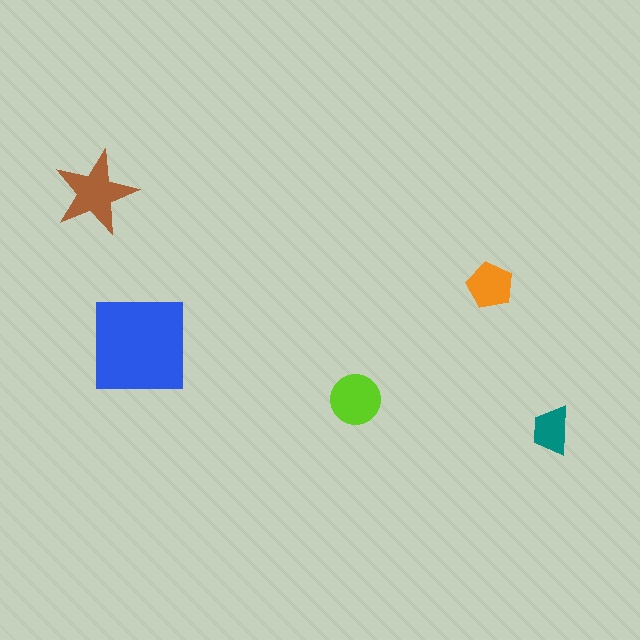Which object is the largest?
The blue square.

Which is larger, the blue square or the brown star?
The blue square.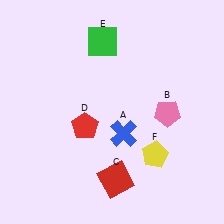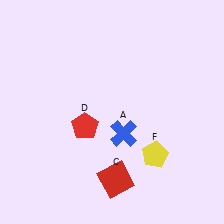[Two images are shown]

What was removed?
The pink pentagon (B), the green square (E) were removed in Image 2.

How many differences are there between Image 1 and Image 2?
There are 2 differences between the two images.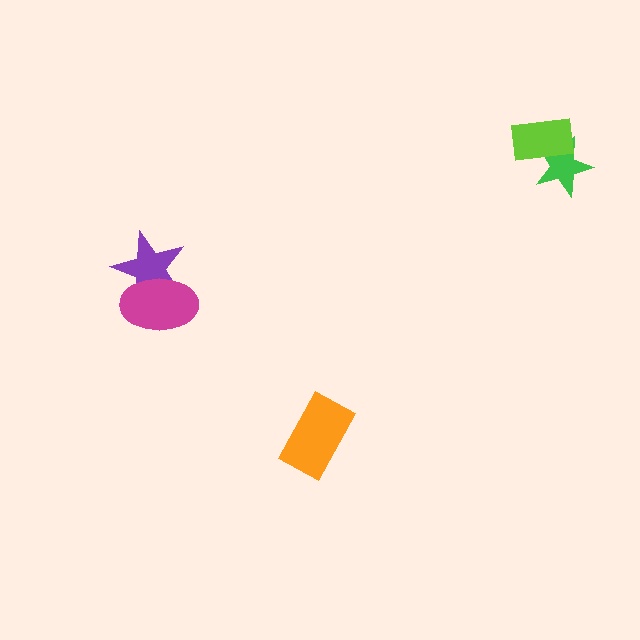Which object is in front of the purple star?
The magenta ellipse is in front of the purple star.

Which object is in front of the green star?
The lime rectangle is in front of the green star.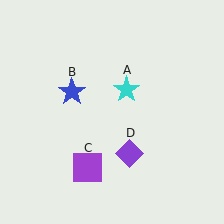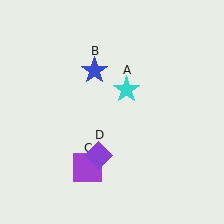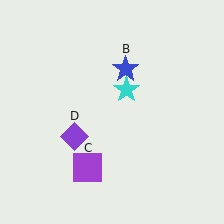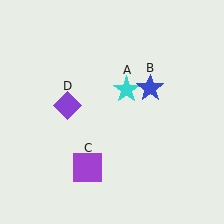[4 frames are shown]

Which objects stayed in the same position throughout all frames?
Cyan star (object A) and purple square (object C) remained stationary.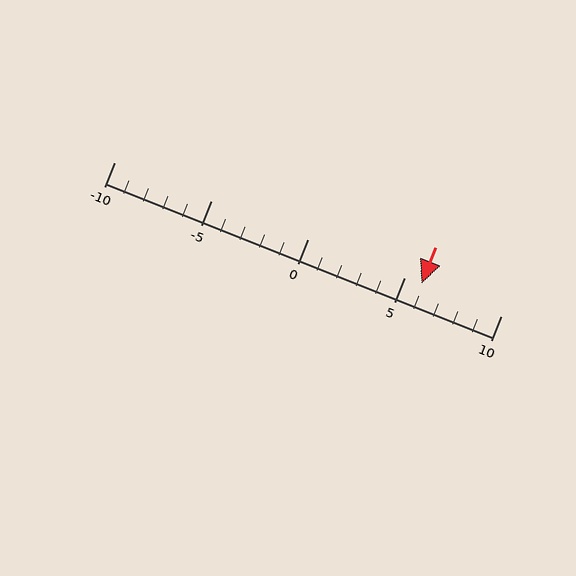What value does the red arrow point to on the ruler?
The red arrow points to approximately 6.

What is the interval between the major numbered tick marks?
The major tick marks are spaced 5 units apart.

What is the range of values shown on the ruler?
The ruler shows values from -10 to 10.